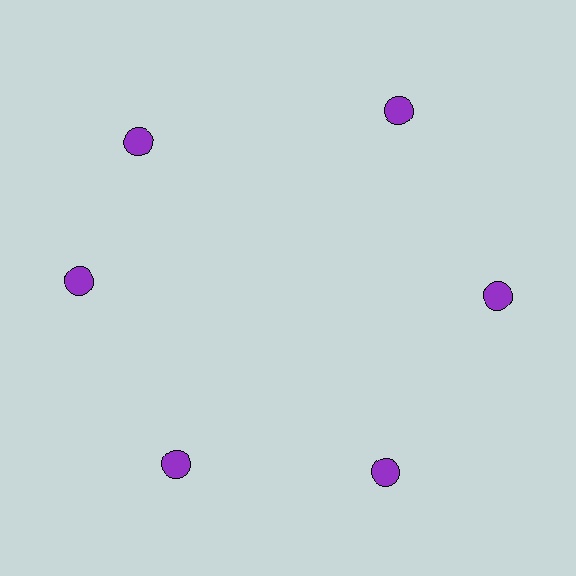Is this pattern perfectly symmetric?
No. The 6 purple circles are arranged in a ring, but one element near the 11 o'clock position is rotated out of alignment along the ring, breaking the 6-fold rotational symmetry.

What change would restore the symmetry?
The symmetry would be restored by rotating it back into even spacing with its neighbors so that all 6 circles sit at equal angles and equal distance from the center.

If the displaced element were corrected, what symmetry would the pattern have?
It would have 6-fold rotational symmetry — the pattern would map onto itself every 60 degrees.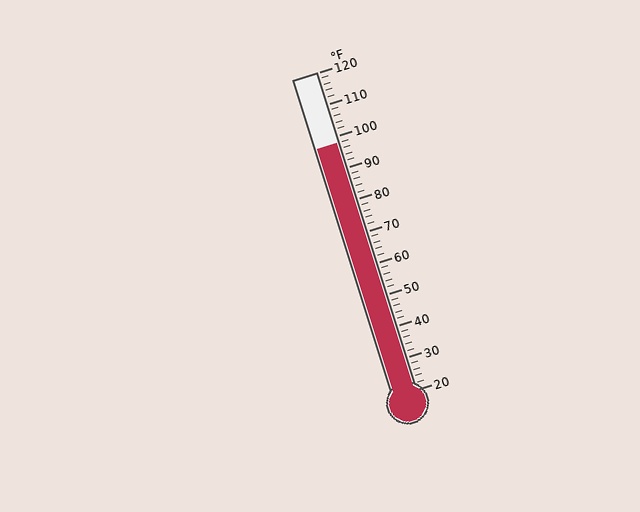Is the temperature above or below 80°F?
The temperature is above 80°F.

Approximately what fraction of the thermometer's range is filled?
The thermometer is filled to approximately 80% of its range.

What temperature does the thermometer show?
The thermometer shows approximately 98°F.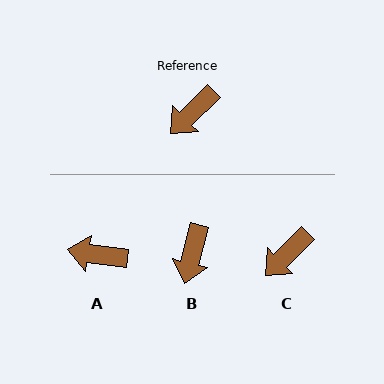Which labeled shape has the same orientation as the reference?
C.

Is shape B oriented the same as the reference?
No, it is off by about 31 degrees.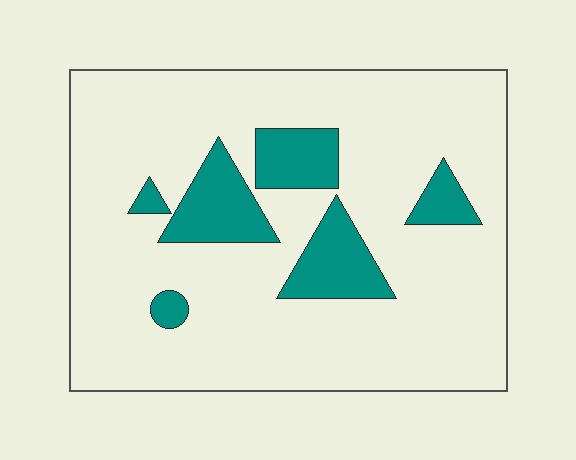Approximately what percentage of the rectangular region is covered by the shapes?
Approximately 15%.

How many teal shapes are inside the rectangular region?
6.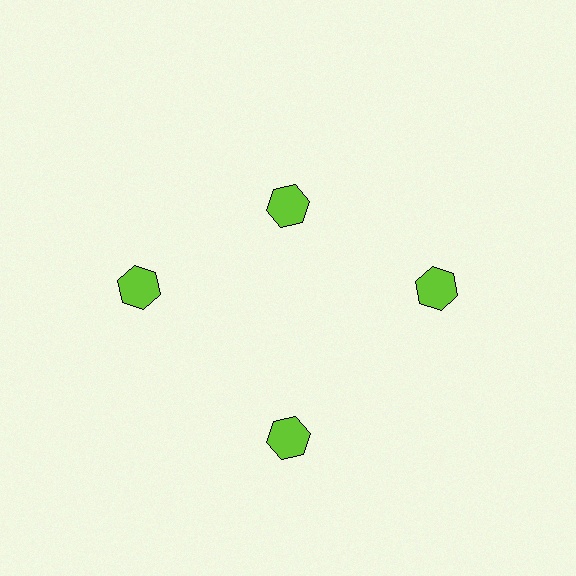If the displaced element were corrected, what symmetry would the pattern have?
It would have 4-fold rotational symmetry — the pattern would map onto itself every 90 degrees.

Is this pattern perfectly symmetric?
No. The 4 lime hexagons are arranged in a ring, but one element near the 12 o'clock position is pulled inward toward the center, breaking the 4-fold rotational symmetry.